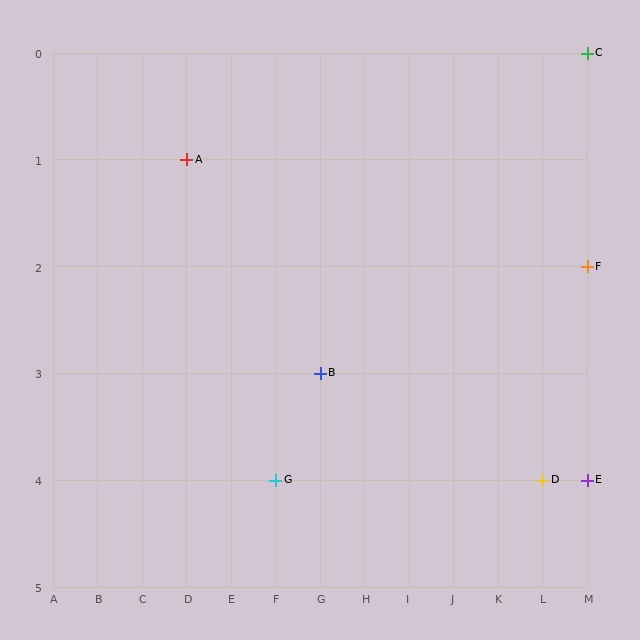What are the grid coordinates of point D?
Point D is at grid coordinates (L, 4).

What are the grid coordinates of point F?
Point F is at grid coordinates (M, 2).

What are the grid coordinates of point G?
Point G is at grid coordinates (F, 4).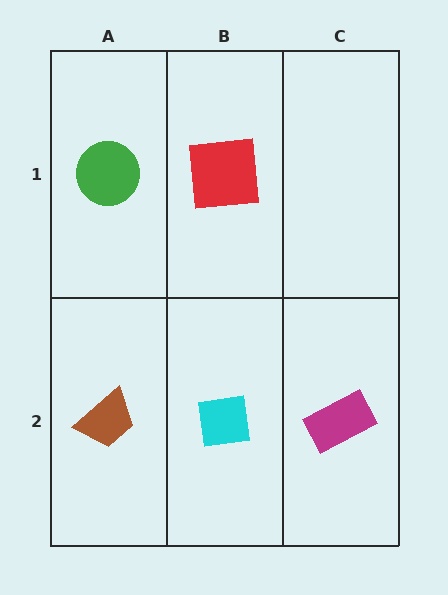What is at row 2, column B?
A cyan square.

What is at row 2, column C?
A magenta rectangle.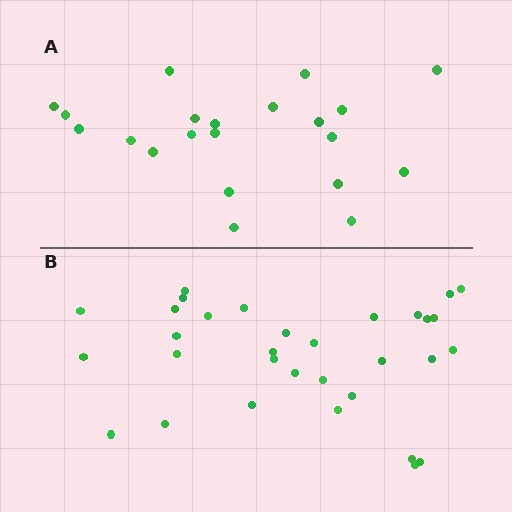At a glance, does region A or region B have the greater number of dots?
Region B (the bottom region) has more dots.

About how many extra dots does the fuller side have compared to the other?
Region B has roughly 12 or so more dots than region A.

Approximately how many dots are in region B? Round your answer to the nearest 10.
About 30 dots. (The exact count is 32, which rounds to 30.)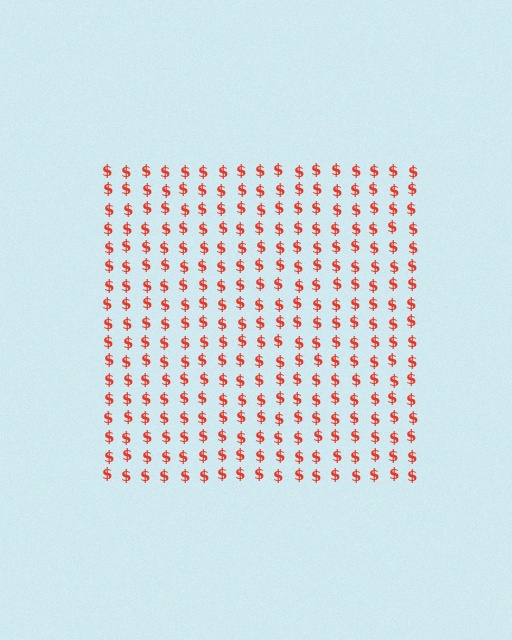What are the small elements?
The small elements are dollar signs.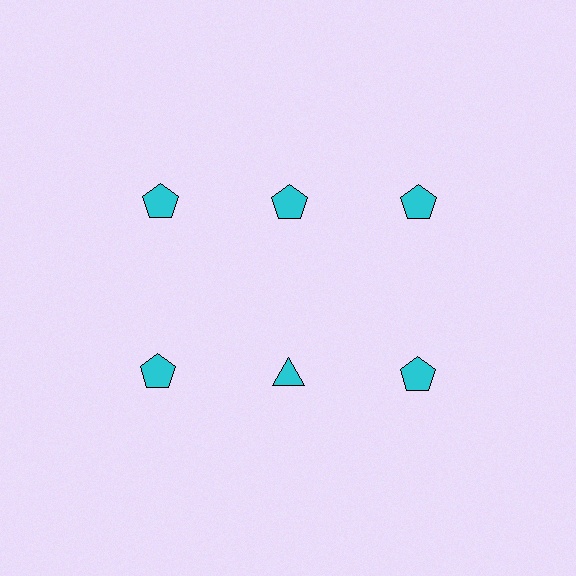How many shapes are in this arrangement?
There are 6 shapes arranged in a grid pattern.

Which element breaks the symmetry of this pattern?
The cyan triangle in the second row, second from left column breaks the symmetry. All other shapes are cyan pentagons.